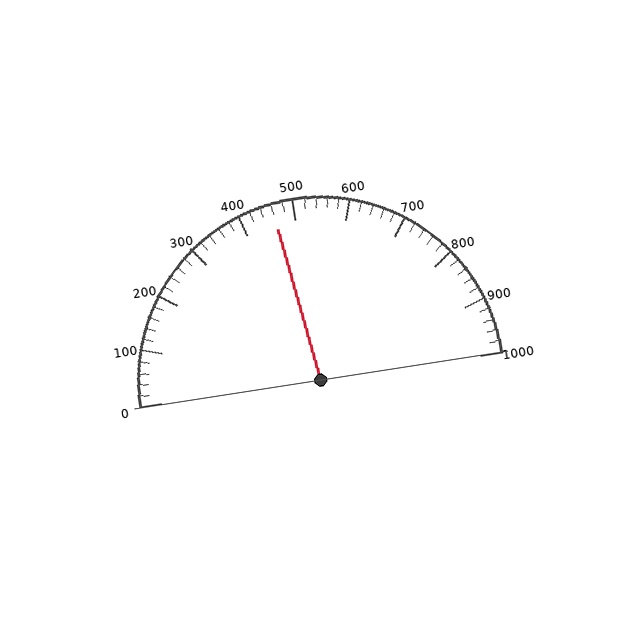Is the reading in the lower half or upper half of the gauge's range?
The reading is in the lower half of the range (0 to 1000).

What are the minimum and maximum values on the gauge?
The gauge ranges from 0 to 1000.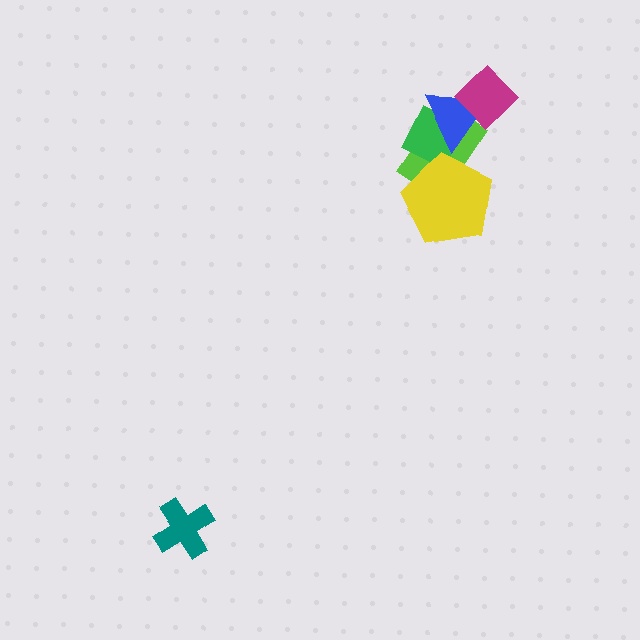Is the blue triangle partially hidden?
Yes, it is partially covered by another shape.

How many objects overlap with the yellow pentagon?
2 objects overlap with the yellow pentagon.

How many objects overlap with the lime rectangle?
3 objects overlap with the lime rectangle.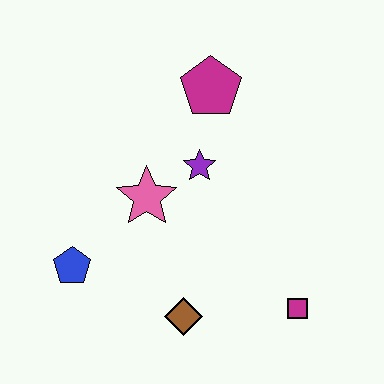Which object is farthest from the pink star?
The magenta square is farthest from the pink star.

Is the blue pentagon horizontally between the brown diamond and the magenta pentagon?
No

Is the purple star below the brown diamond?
No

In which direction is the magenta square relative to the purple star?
The magenta square is below the purple star.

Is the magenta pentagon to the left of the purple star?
No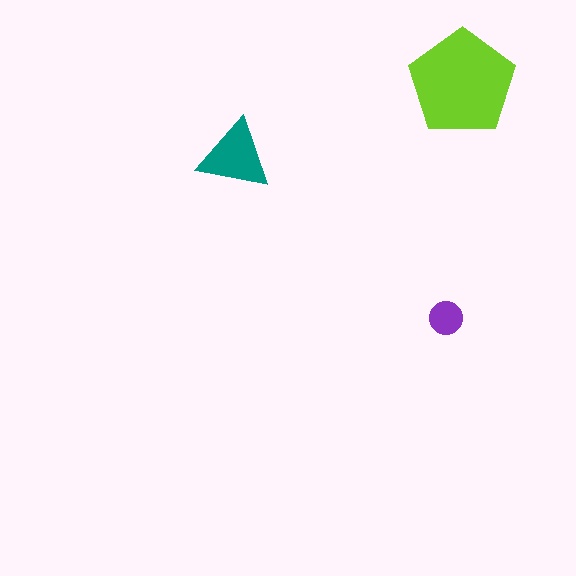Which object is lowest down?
The purple circle is bottommost.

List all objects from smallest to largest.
The purple circle, the teal triangle, the lime pentagon.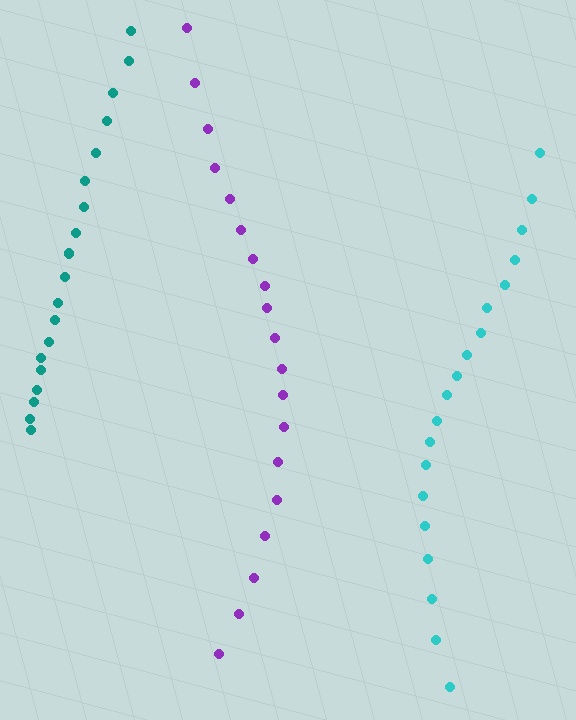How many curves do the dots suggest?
There are 3 distinct paths.